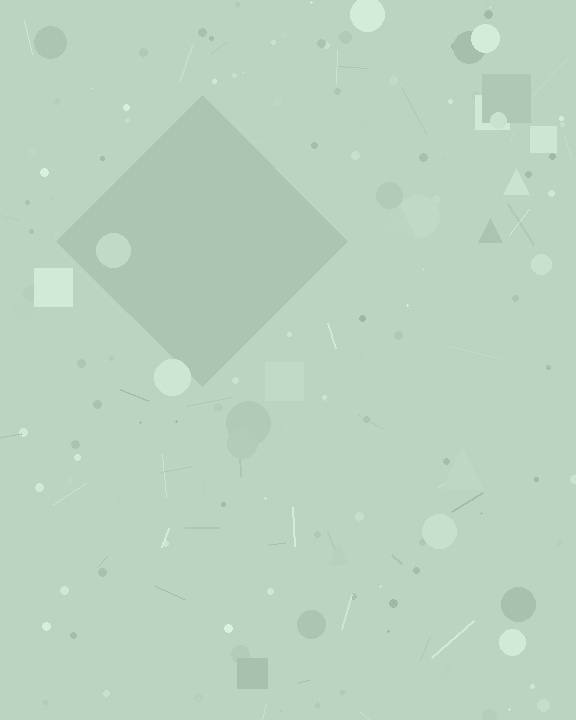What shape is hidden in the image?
A diamond is hidden in the image.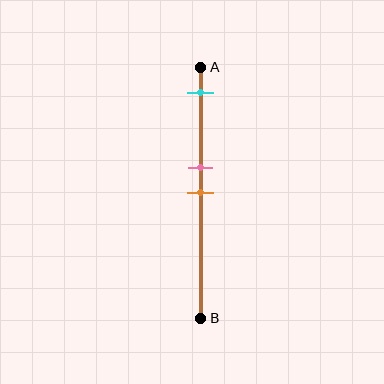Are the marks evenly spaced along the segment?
No, the marks are not evenly spaced.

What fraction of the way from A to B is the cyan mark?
The cyan mark is approximately 10% (0.1) of the way from A to B.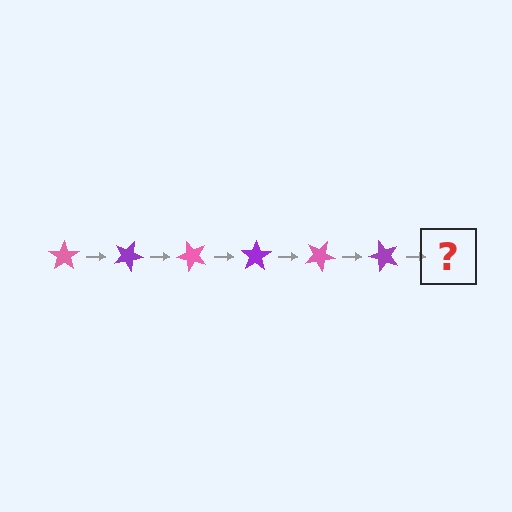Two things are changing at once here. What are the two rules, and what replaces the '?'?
The two rules are that it rotates 25 degrees each step and the color cycles through pink and purple. The '?' should be a pink star, rotated 150 degrees from the start.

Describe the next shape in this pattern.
It should be a pink star, rotated 150 degrees from the start.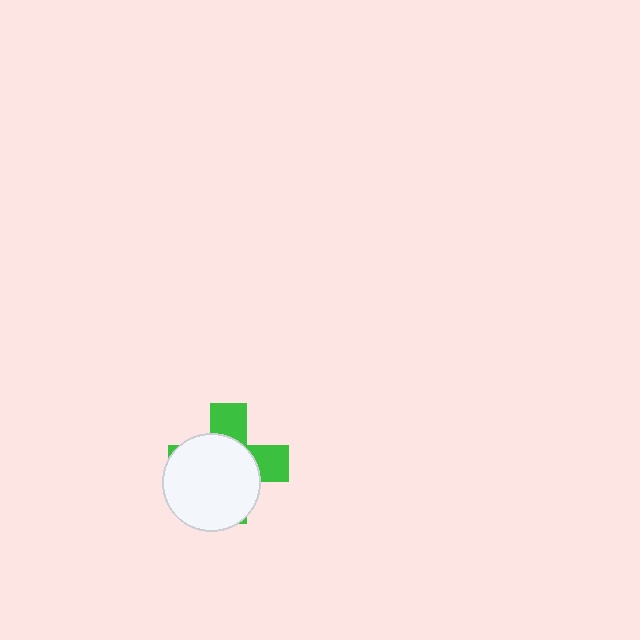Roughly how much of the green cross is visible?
A small part of it is visible (roughly 34%).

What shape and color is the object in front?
The object in front is a white circle.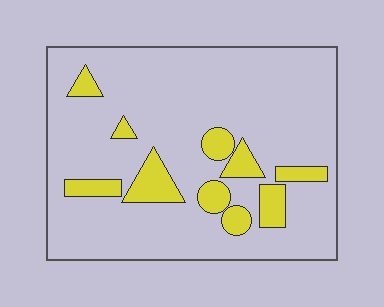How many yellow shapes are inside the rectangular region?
10.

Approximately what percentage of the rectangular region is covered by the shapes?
Approximately 15%.